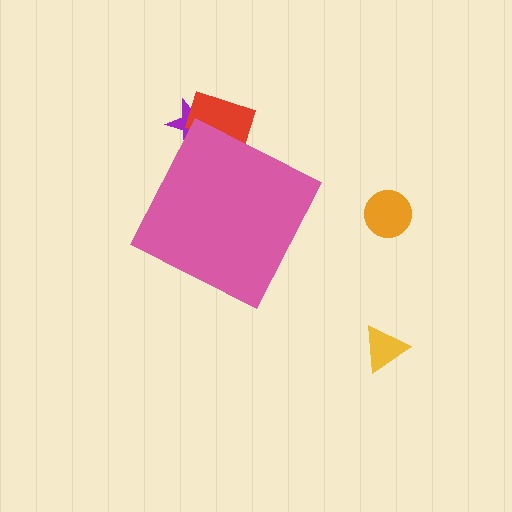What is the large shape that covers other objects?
A pink diamond.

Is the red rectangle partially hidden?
Yes, the red rectangle is partially hidden behind the pink diamond.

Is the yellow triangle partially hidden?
No, the yellow triangle is fully visible.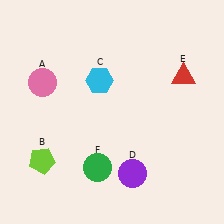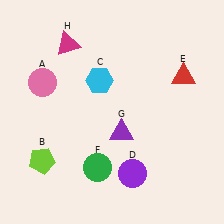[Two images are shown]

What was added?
A purple triangle (G), a magenta triangle (H) were added in Image 2.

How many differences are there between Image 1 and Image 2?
There are 2 differences between the two images.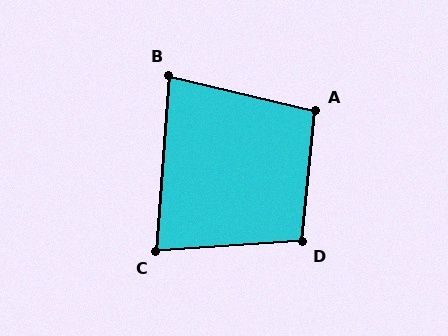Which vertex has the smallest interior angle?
B, at approximately 81 degrees.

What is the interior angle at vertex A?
Approximately 98 degrees (obtuse).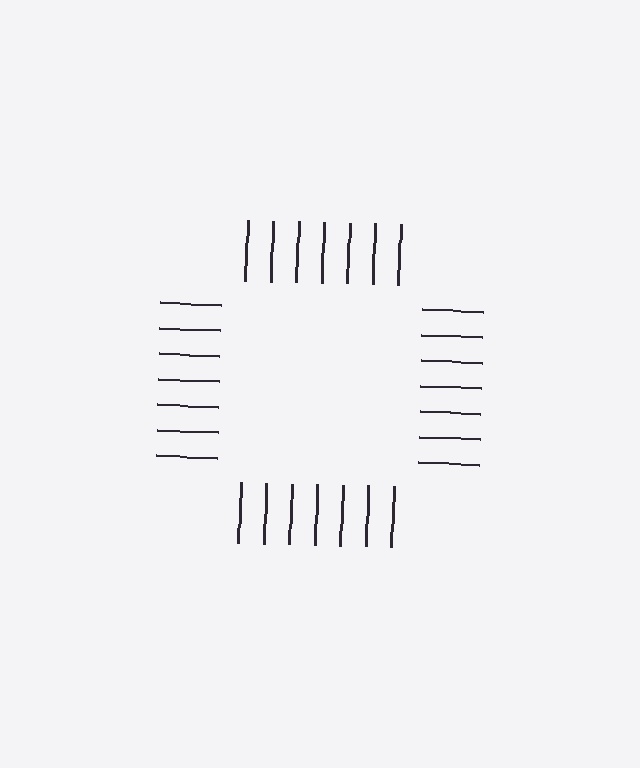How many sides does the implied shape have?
4 sides — the line-ends trace a square.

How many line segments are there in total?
28 — 7 along each of the 4 edges.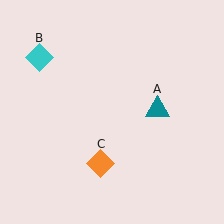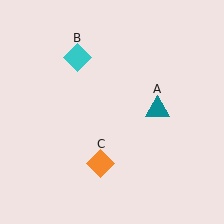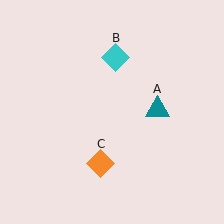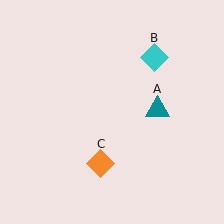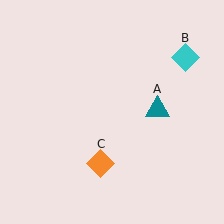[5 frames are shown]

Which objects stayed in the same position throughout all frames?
Teal triangle (object A) and orange diamond (object C) remained stationary.